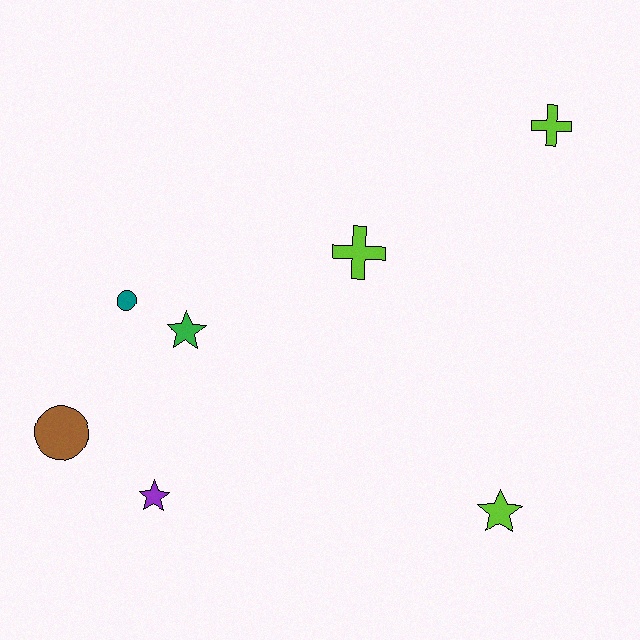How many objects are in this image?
There are 7 objects.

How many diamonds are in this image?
There are no diamonds.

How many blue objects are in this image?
There are no blue objects.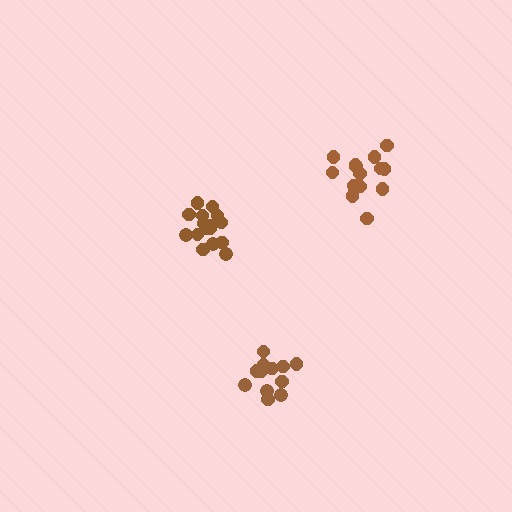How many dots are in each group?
Group 1: 12 dots, Group 2: 15 dots, Group 3: 16 dots (43 total).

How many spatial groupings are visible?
There are 3 spatial groupings.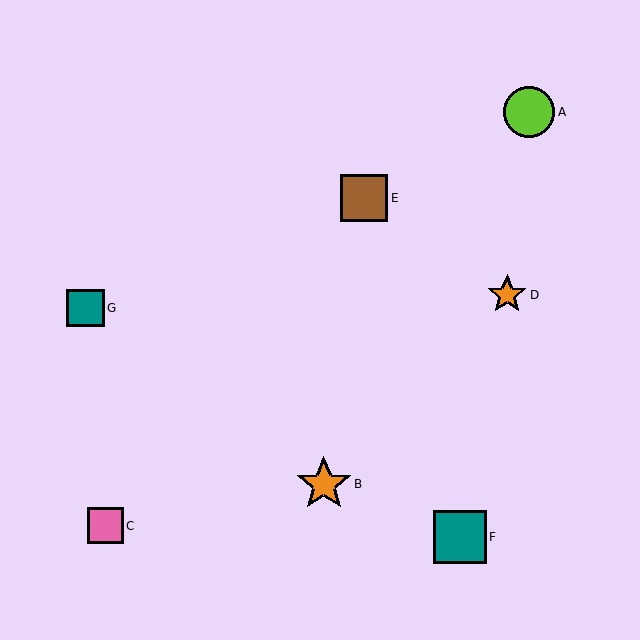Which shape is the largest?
The orange star (labeled B) is the largest.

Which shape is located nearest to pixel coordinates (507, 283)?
The orange star (labeled D) at (507, 295) is nearest to that location.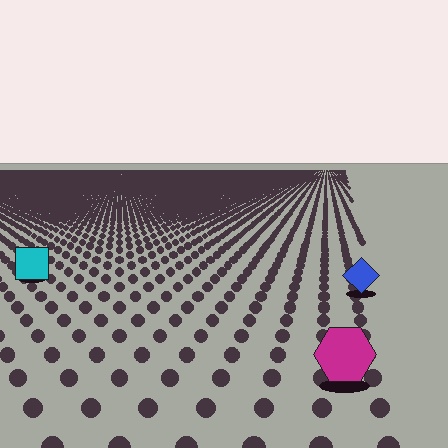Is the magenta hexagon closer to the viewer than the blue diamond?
Yes. The magenta hexagon is closer — you can tell from the texture gradient: the ground texture is coarser near it.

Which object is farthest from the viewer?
The cyan square is farthest from the viewer. It appears smaller and the ground texture around it is denser.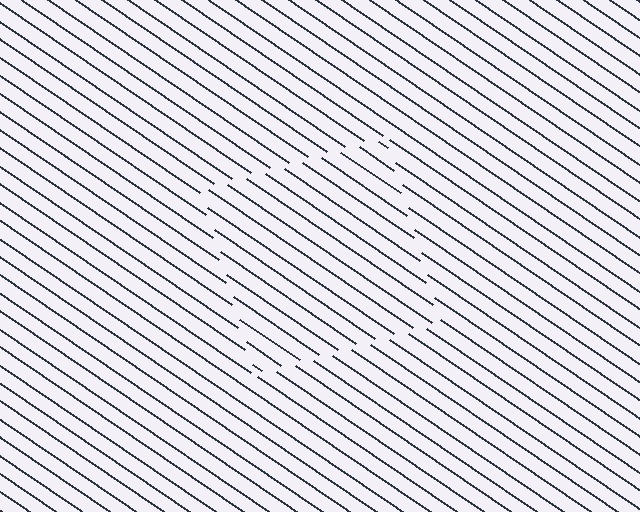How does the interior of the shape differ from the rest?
The interior of the shape contains the same grating, shifted by half a period — the contour is defined by the phase discontinuity where line-ends from the inner and outer gratings abut.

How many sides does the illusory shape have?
4 sides — the line-ends trace a square.